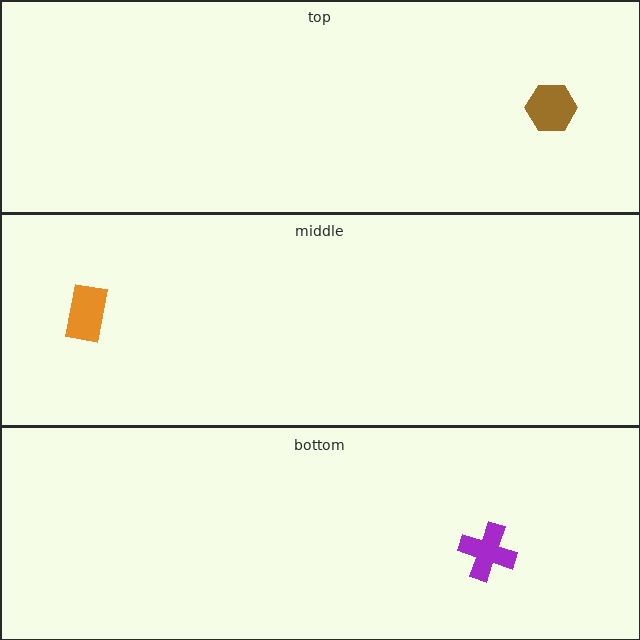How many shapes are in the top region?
1.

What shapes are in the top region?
The brown hexagon.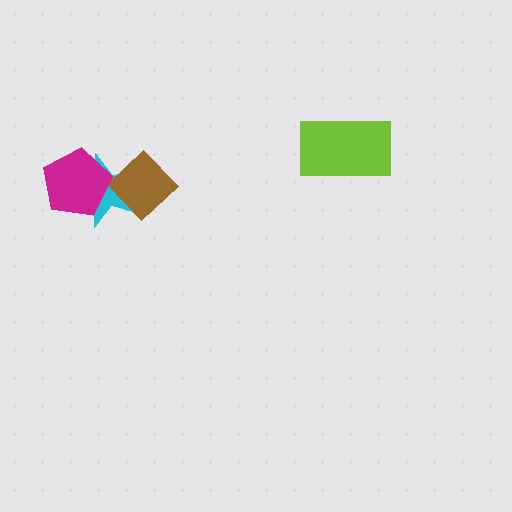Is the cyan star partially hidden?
Yes, it is partially covered by another shape.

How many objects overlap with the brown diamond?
1 object overlaps with the brown diamond.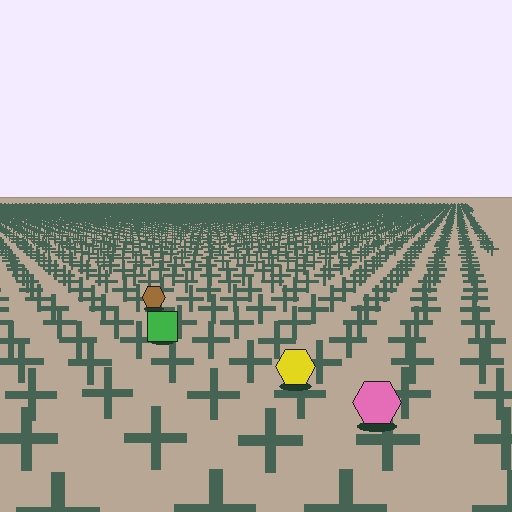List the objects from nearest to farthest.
From nearest to farthest: the pink hexagon, the yellow hexagon, the green square, the brown hexagon.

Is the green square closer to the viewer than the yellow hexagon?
No. The yellow hexagon is closer — you can tell from the texture gradient: the ground texture is coarser near it.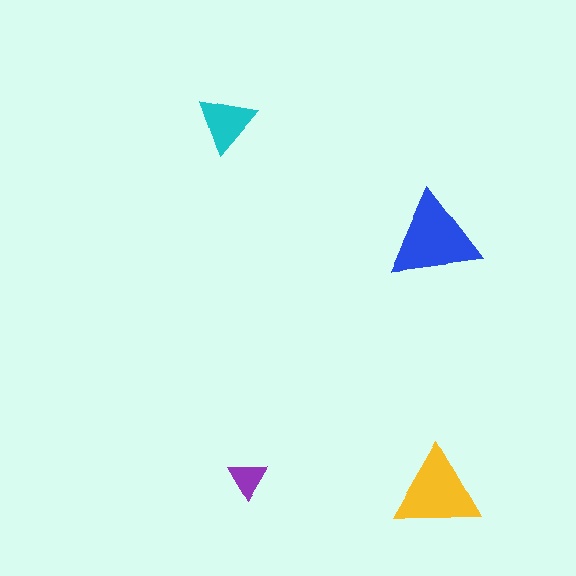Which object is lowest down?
The yellow triangle is bottommost.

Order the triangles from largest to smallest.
the blue one, the yellow one, the cyan one, the purple one.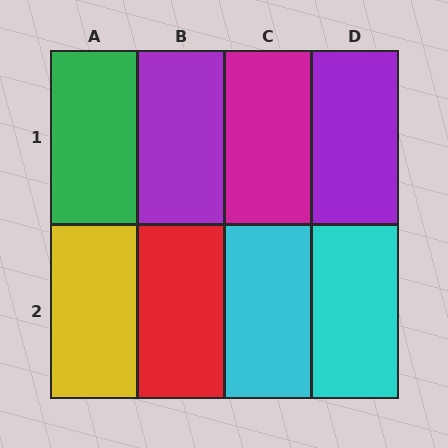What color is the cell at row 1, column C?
Magenta.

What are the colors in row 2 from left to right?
Yellow, red, cyan, cyan.